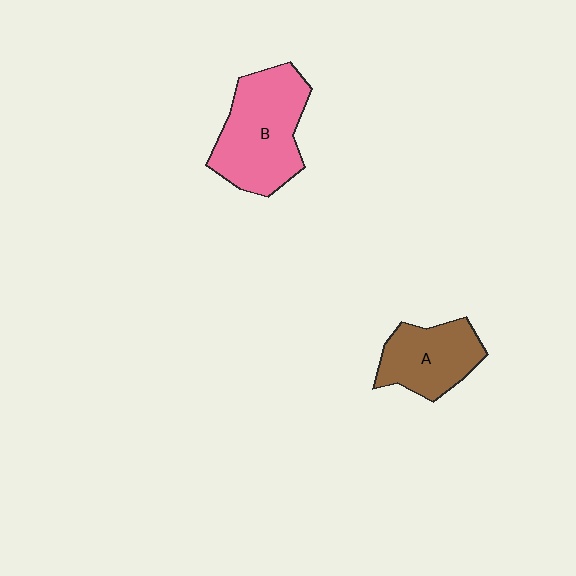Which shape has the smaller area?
Shape A (brown).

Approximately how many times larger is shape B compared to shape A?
Approximately 1.5 times.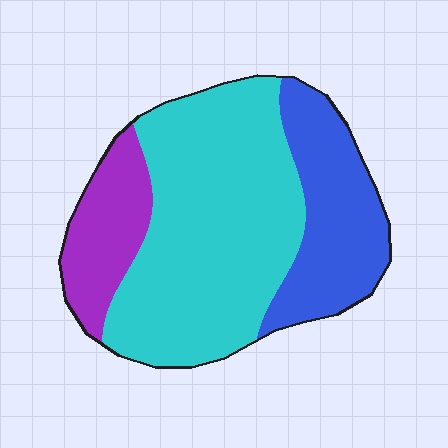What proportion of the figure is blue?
Blue covers about 25% of the figure.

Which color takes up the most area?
Cyan, at roughly 60%.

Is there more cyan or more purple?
Cyan.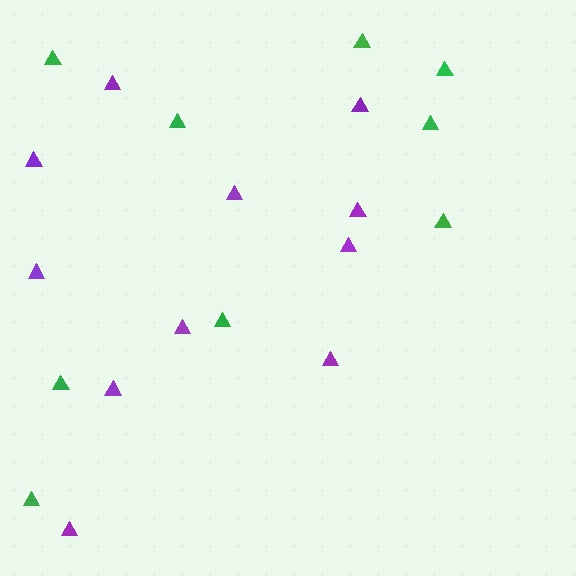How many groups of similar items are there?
There are 2 groups: one group of purple triangles (11) and one group of green triangles (9).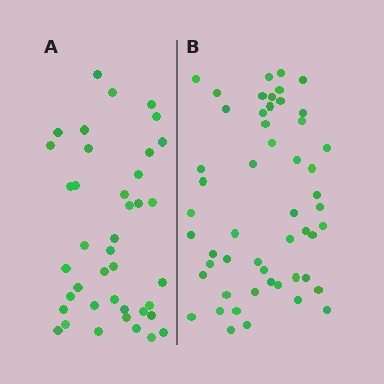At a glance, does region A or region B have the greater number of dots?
Region B (the right region) has more dots.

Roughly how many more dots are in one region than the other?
Region B has roughly 12 or so more dots than region A.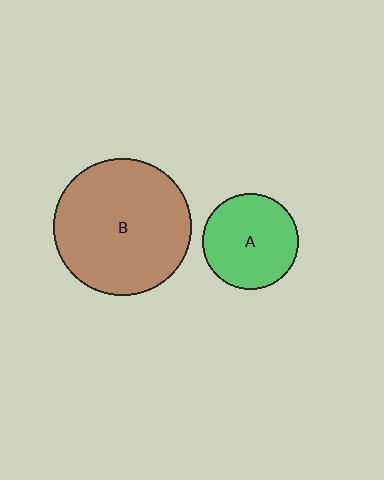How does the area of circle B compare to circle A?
Approximately 2.0 times.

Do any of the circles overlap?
No, none of the circles overlap.